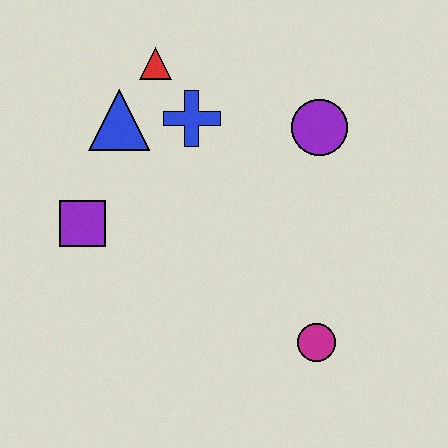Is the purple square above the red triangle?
No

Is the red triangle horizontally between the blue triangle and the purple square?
No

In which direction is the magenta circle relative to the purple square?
The magenta circle is to the right of the purple square.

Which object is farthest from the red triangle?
The magenta circle is farthest from the red triangle.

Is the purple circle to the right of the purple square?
Yes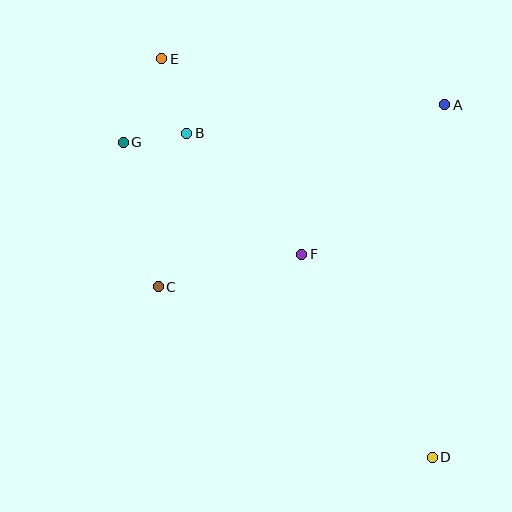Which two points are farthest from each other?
Points D and E are farthest from each other.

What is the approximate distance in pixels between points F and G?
The distance between F and G is approximately 211 pixels.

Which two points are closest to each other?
Points B and G are closest to each other.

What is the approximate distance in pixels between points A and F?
The distance between A and F is approximately 207 pixels.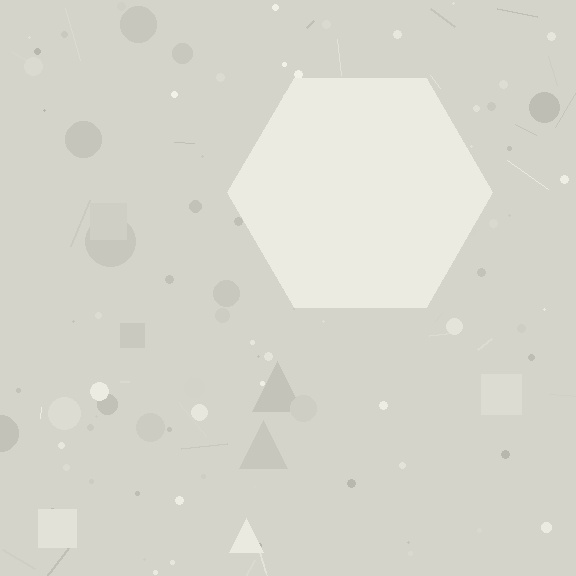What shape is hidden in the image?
A hexagon is hidden in the image.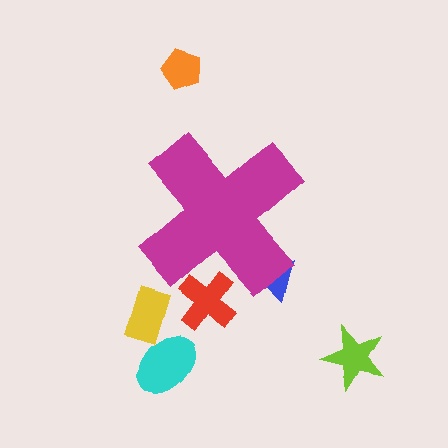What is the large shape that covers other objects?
A magenta cross.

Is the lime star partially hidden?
No, the lime star is fully visible.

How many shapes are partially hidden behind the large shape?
2 shapes are partially hidden.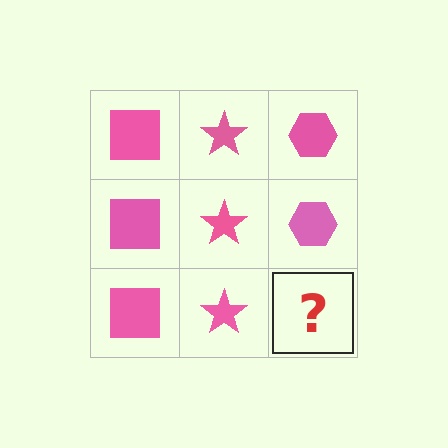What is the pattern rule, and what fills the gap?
The rule is that each column has a consistent shape. The gap should be filled with a pink hexagon.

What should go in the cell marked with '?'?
The missing cell should contain a pink hexagon.